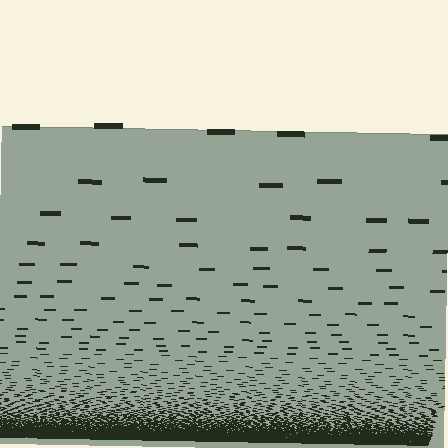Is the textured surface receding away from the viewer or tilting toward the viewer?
The surface appears to tilt toward the viewer. Texture elements get larger and sparser toward the top.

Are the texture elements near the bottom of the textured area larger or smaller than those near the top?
Smaller. The gradient is inverted — elements near the bottom are smaller and denser.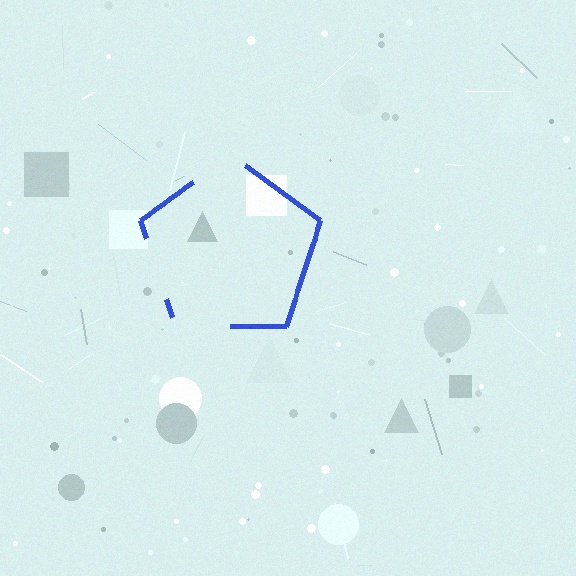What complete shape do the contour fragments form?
The contour fragments form a pentagon.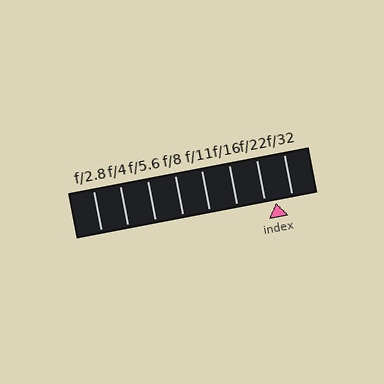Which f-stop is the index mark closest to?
The index mark is closest to f/22.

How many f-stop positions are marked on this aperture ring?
There are 8 f-stop positions marked.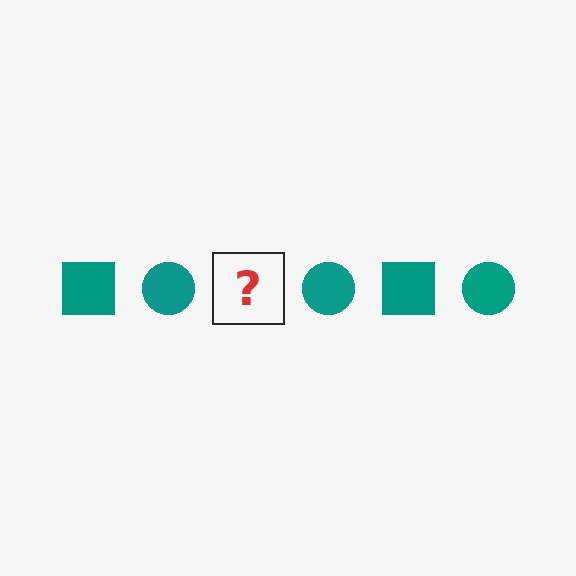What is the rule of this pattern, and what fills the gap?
The rule is that the pattern cycles through square, circle shapes in teal. The gap should be filled with a teal square.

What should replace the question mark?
The question mark should be replaced with a teal square.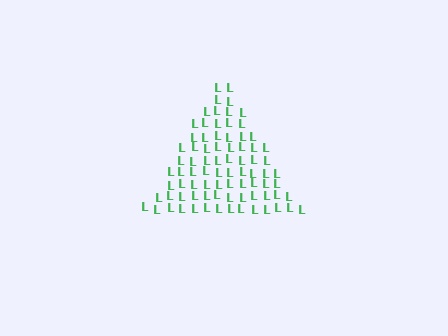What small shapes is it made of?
It is made of small letter L's.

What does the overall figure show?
The overall figure shows a triangle.